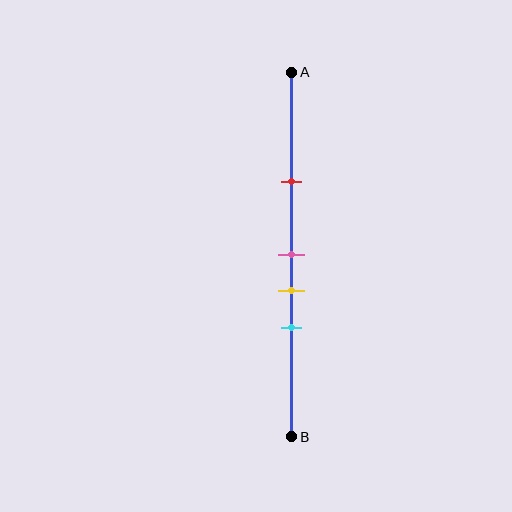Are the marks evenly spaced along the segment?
No, the marks are not evenly spaced.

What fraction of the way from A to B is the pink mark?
The pink mark is approximately 50% (0.5) of the way from A to B.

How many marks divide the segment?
There are 4 marks dividing the segment.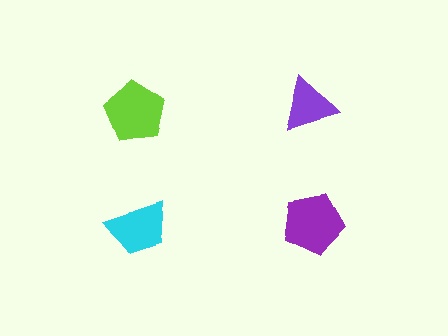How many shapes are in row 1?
2 shapes.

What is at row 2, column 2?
A purple pentagon.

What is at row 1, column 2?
A purple triangle.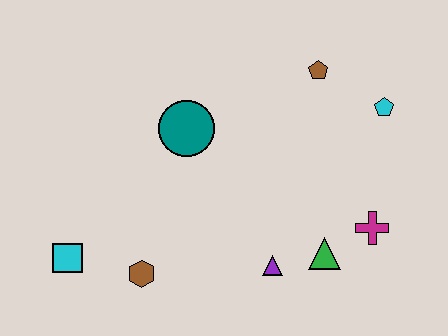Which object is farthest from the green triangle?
The cyan square is farthest from the green triangle.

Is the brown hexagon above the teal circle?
No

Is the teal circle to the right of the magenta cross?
No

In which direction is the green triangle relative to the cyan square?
The green triangle is to the right of the cyan square.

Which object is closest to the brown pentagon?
The cyan pentagon is closest to the brown pentagon.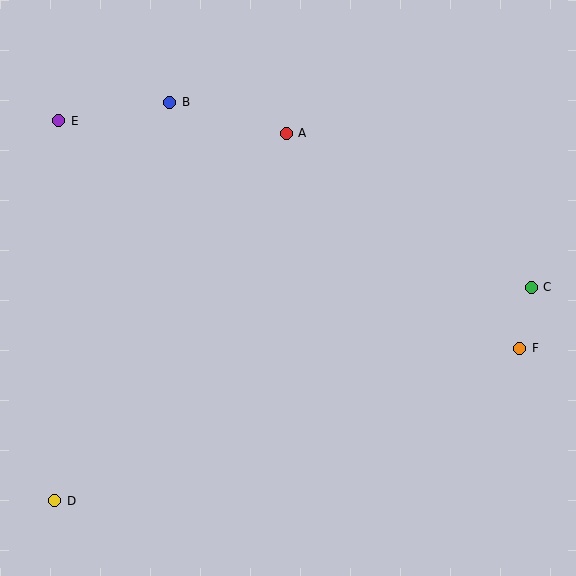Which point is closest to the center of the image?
Point A at (286, 133) is closest to the center.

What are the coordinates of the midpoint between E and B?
The midpoint between E and B is at (114, 112).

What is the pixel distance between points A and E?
The distance between A and E is 227 pixels.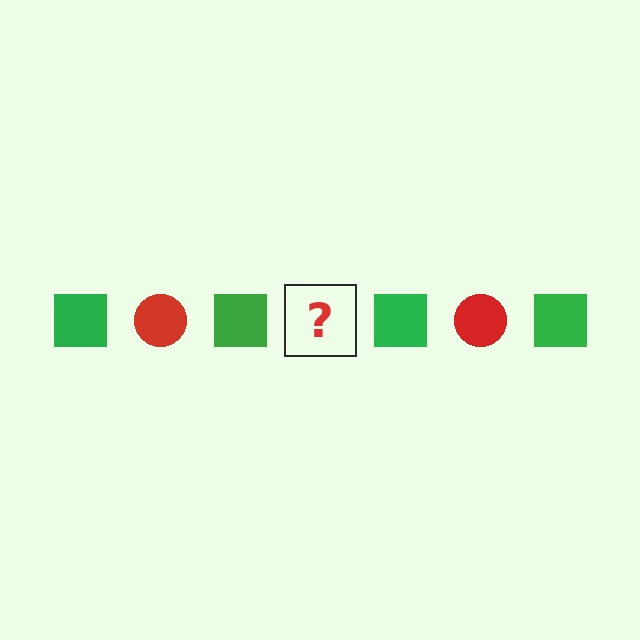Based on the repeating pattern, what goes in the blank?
The blank should be a red circle.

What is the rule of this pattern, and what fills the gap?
The rule is that the pattern alternates between green square and red circle. The gap should be filled with a red circle.